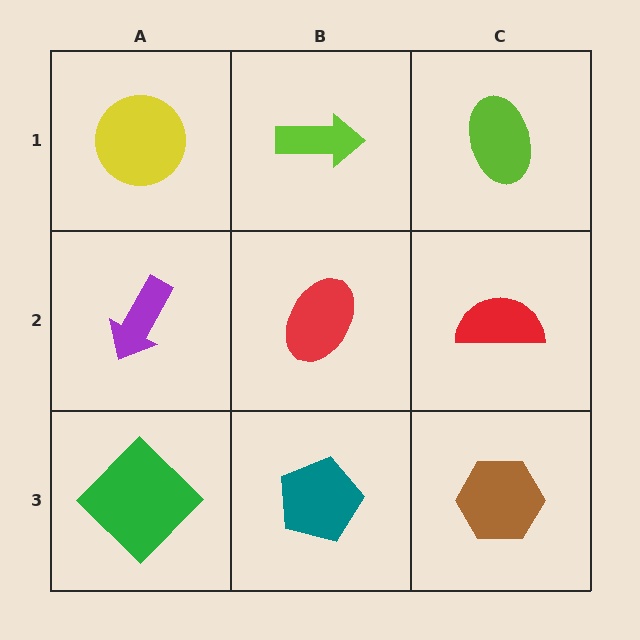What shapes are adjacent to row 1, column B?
A red ellipse (row 2, column B), a yellow circle (row 1, column A), a lime ellipse (row 1, column C).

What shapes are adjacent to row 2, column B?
A lime arrow (row 1, column B), a teal pentagon (row 3, column B), a purple arrow (row 2, column A), a red semicircle (row 2, column C).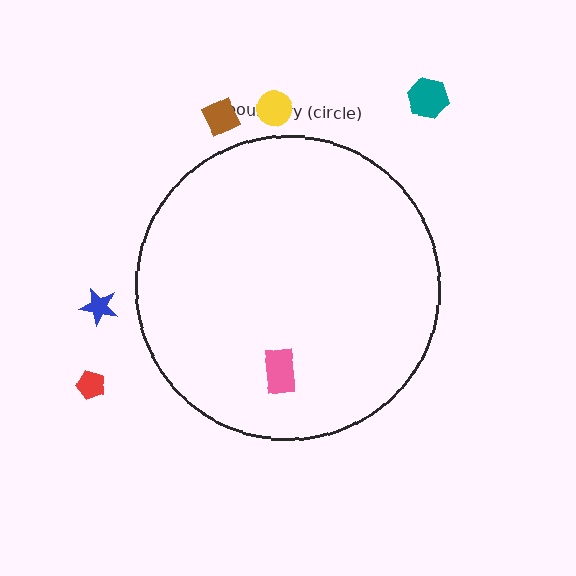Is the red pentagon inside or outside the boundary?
Outside.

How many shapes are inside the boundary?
1 inside, 5 outside.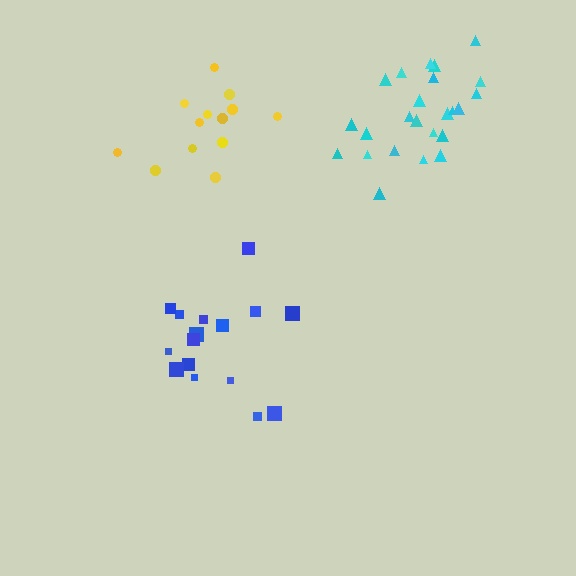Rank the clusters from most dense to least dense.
cyan, blue, yellow.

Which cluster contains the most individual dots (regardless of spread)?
Cyan (24).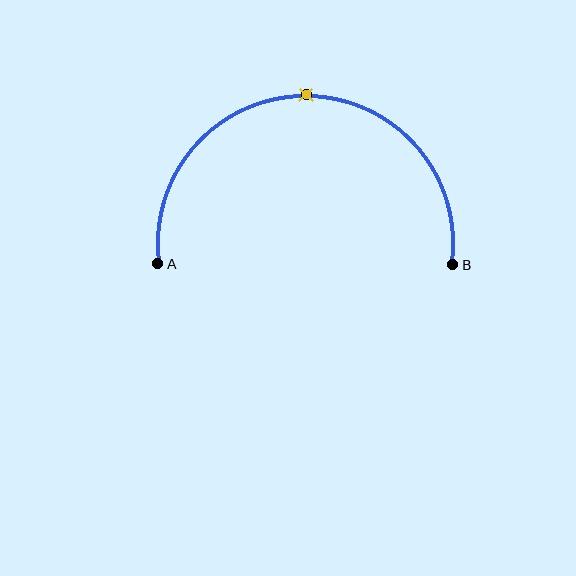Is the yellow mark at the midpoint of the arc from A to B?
Yes. The yellow mark lies on the arc at equal arc-length from both A and B — it is the arc midpoint.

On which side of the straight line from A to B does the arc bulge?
The arc bulges above the straight line connecting A and B.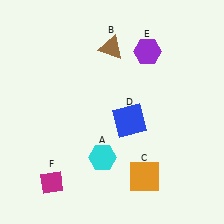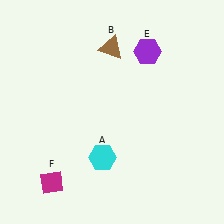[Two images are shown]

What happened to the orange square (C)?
The orange square (C) was removed in Image 2. It was in the bottom-right area of Image 1.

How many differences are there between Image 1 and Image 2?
There are 2 differences between the two images.